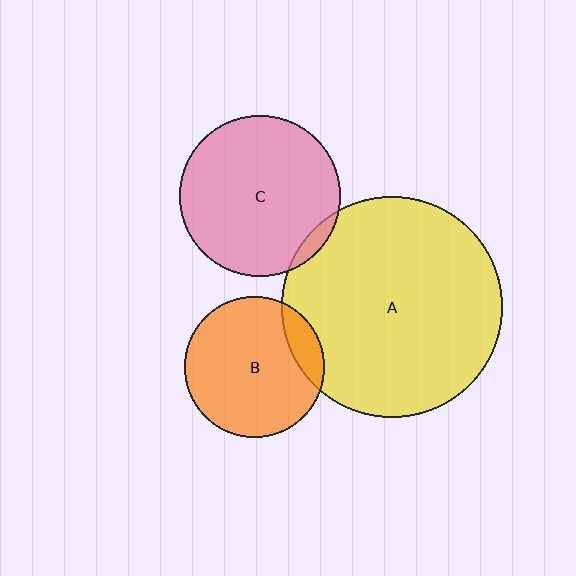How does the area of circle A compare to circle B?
Approximately 2.5 times.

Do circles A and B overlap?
Yes.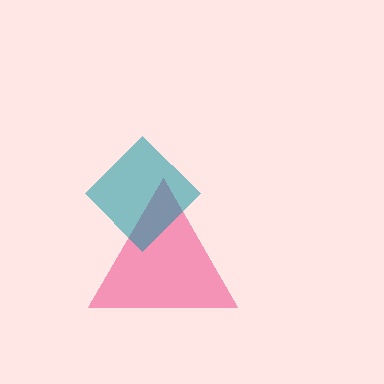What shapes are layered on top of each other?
The layered shapes are: a pink triangle, a teal diamond.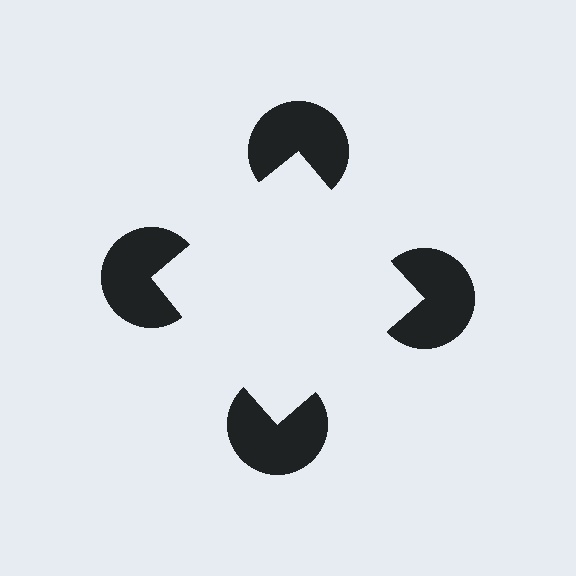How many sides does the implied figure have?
4 sides.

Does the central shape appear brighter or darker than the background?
It typically appears slightly brighter than the background, even though no actual brightness change is drawn.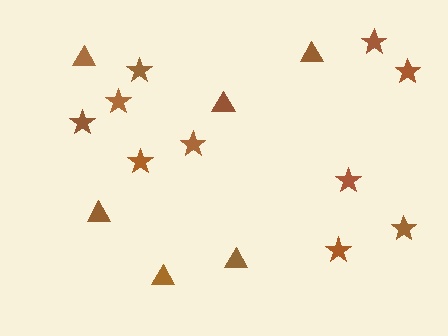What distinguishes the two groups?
There are 2 groups: one group of triangles (6) and one group of stars (10).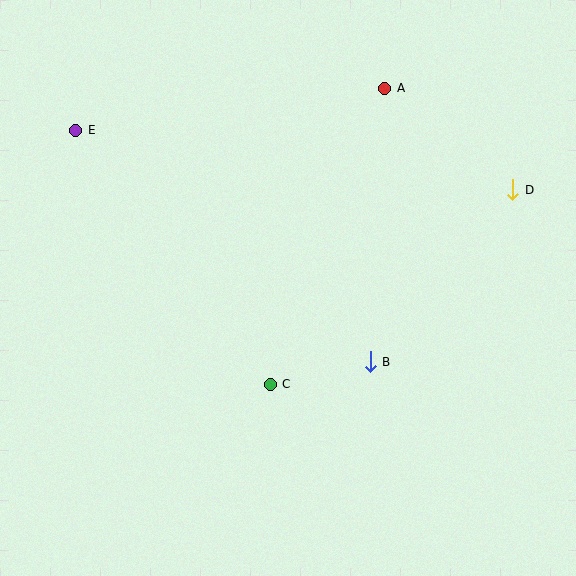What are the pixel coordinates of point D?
Point D is at (513, 190).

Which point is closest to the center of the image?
Point C at (270, 384) is closest to the center.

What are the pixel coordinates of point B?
Point B is at (370, 362).